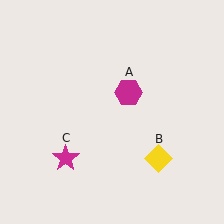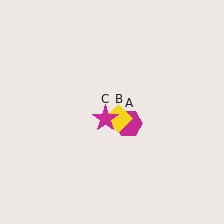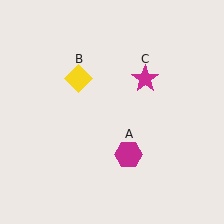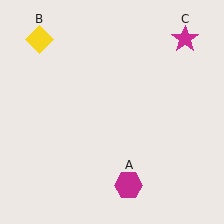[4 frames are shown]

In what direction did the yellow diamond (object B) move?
The yellow diamond (object B) moved up and to the left.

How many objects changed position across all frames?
3 objects changed position: magenta hexagon (object A), yellow diamond (object B), magenta star (object C).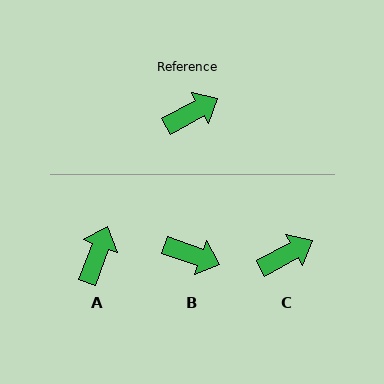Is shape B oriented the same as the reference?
No, it is off by about 48 degrees.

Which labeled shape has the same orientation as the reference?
C.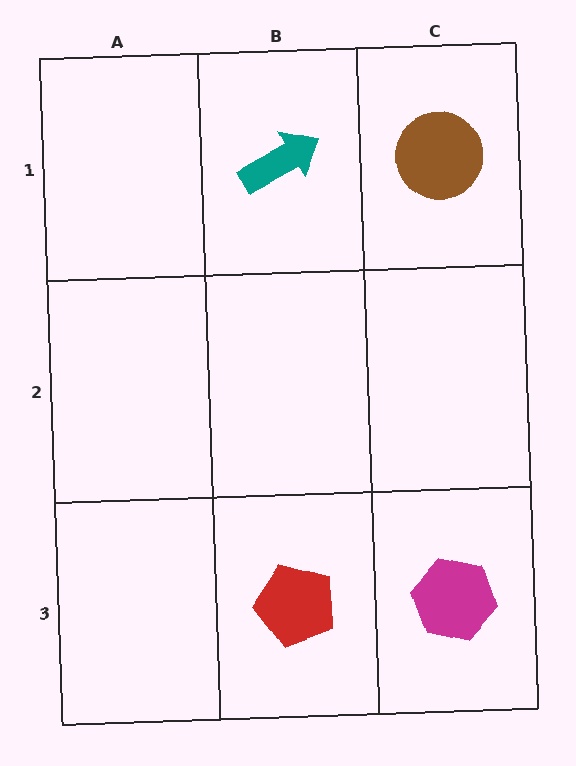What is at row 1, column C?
A brown circle.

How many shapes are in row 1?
2 shapes.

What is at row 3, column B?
A red pentagon.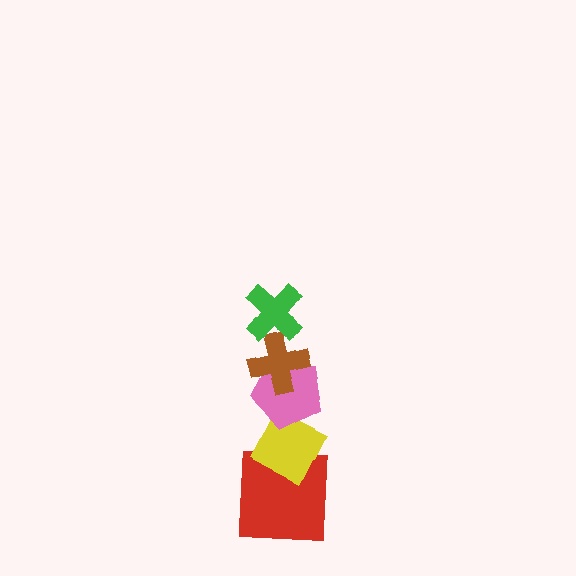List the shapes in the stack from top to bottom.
From top to bottom: the green cross, the brown cross, the pink pentagon, the yellow diamond, the red square.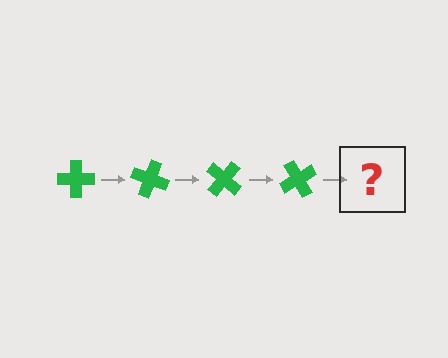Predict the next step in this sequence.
The next step is a green cross rotated 80 degrees.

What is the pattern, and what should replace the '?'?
The pattern is that the cross rotates 20 degrees each step. The '?' should be a green cross rotated 80 degrees.